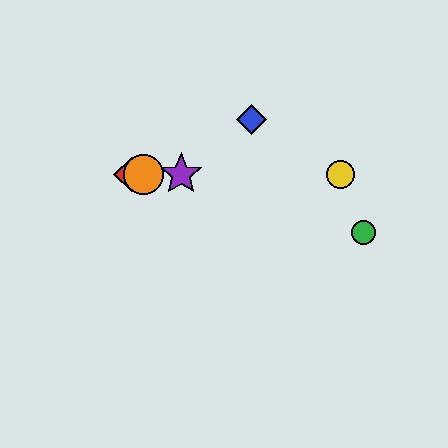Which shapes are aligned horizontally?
The red diamond, the yellow circle, the purple star, the orange circle are aligned horizontally.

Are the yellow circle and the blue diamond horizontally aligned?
No, the yellow circle is at y≈174 and the blue diamond is at y≈119.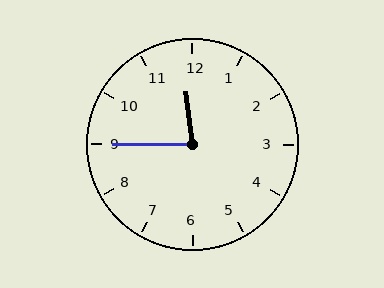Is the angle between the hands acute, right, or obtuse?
It is acute.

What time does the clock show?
11:45.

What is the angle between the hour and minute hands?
Approximately 82 degrees.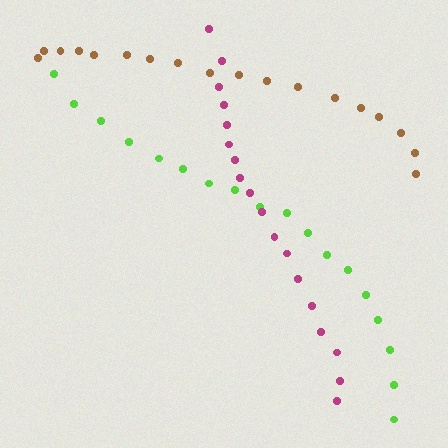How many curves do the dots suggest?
There are 3 distinct paths.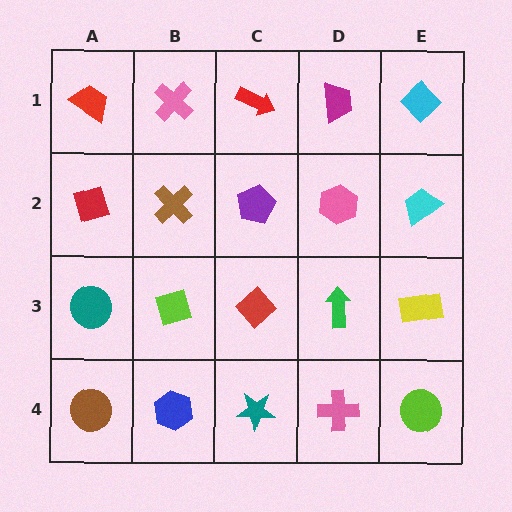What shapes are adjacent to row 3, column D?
A pink hexagon (row 2, column D), a pink cross (row 4, column D), a red diamond (row 3, column C), a yellow rectangle (row 3, column E).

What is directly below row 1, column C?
A purple pentagon.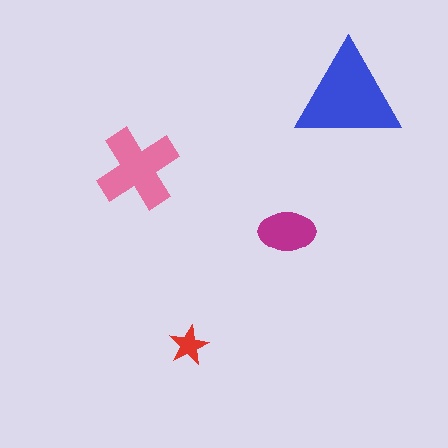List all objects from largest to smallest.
The blue triangle, the pink cross, the magenta ellipse, the red star.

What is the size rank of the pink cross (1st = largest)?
2nd.